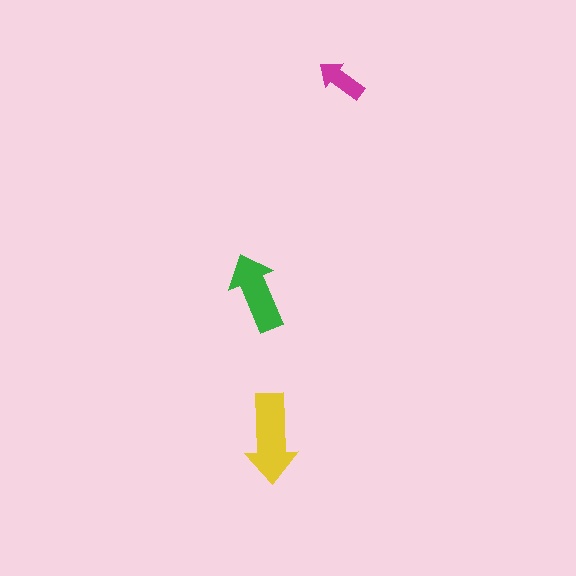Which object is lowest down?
The yellow arrow is bottommost.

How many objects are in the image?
There are 3 objects in the image.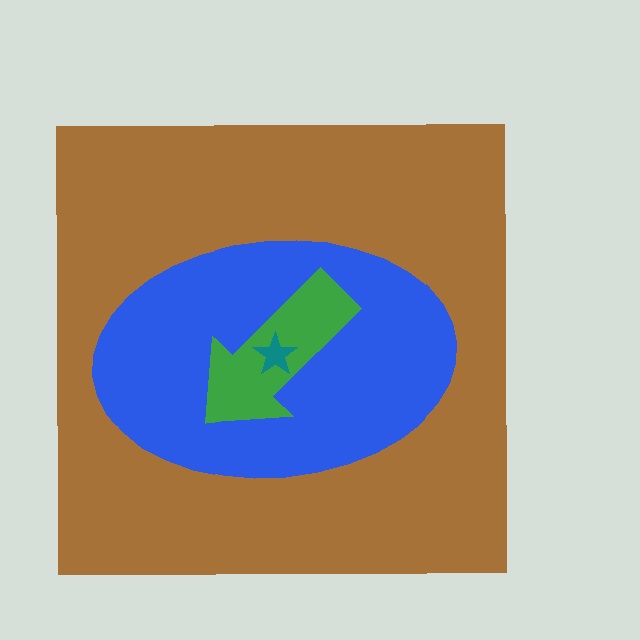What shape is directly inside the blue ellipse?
The green arrow.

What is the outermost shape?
The brown square.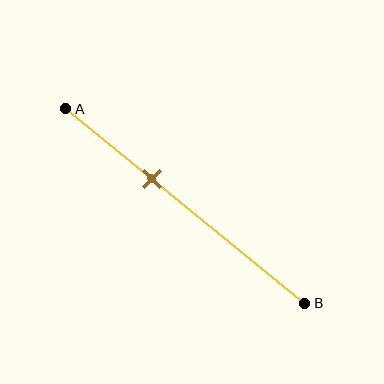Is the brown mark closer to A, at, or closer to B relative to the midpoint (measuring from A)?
The brown mark is closer to point A than the midpoint of segment AB.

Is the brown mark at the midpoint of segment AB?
No, the mark is at about 35% from A, not at the 50% midpoint.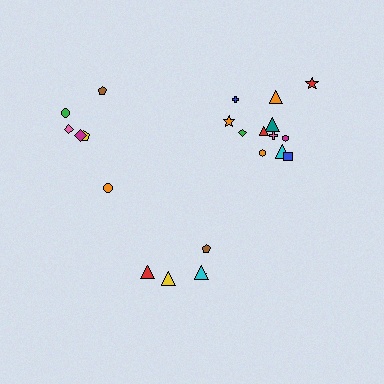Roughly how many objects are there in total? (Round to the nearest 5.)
Roughly 25 objects in total.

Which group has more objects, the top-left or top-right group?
The top-right group.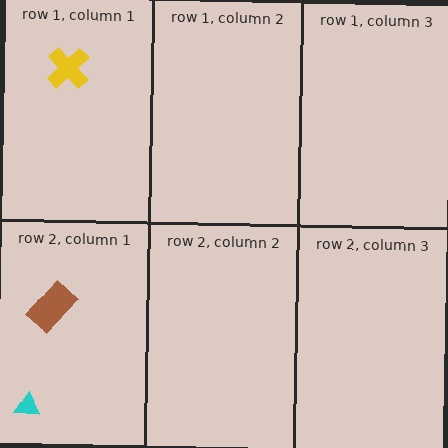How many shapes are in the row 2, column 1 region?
2.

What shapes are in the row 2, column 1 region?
The brown rectangle, the cyan triangle.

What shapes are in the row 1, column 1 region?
The yellow cross.